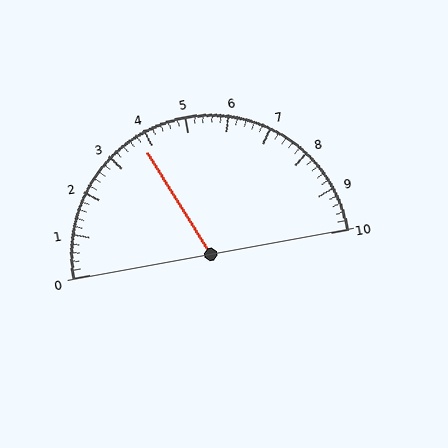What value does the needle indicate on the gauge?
The needle indicates approximately 3.8.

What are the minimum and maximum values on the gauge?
The gauge ranges from 0 to 10.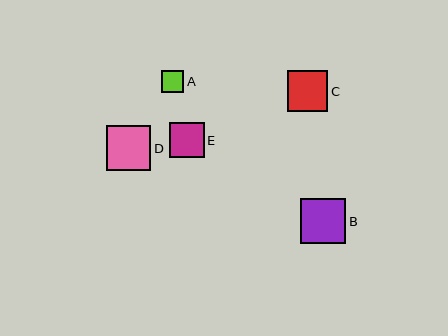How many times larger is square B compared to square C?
Square B is approximately 1.1 times the size of square C.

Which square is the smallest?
Square A is the smallest with a size of approximately 22 pixels.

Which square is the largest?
Square B is the largest with a size of approximately 45 pixels.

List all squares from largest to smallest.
From largest to smallest: B, D, C, E, A.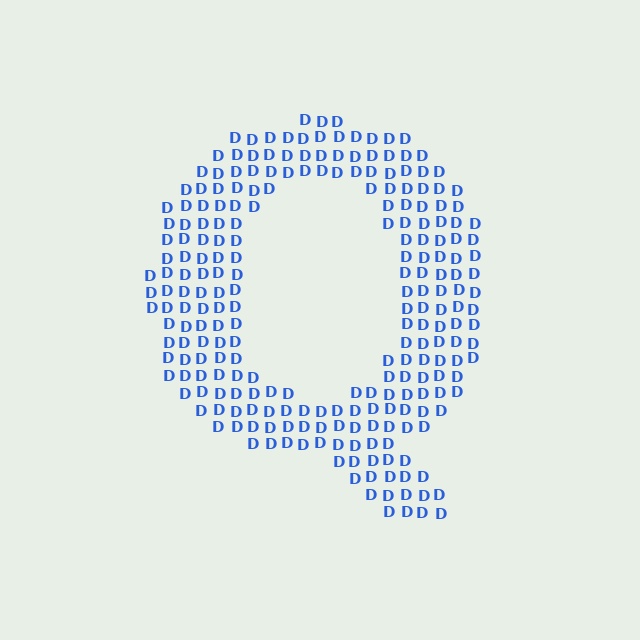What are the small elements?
The small elements are letter D's.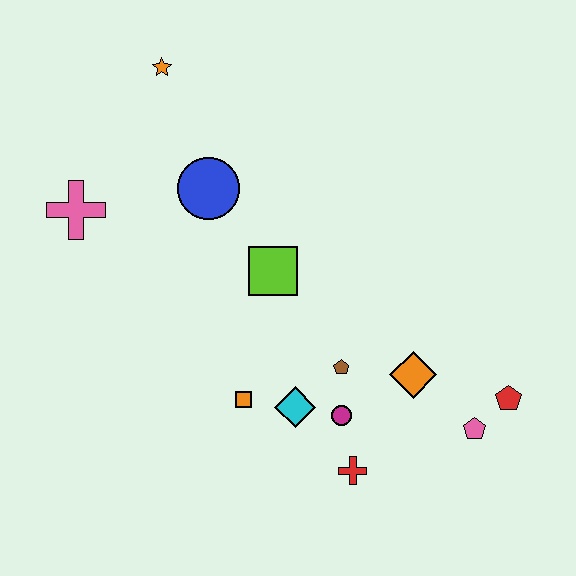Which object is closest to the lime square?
The blue circle is closest to the lime square.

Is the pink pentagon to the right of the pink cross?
Yes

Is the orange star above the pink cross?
Yes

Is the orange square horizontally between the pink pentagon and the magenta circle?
No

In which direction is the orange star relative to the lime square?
The orange star is above the lime square.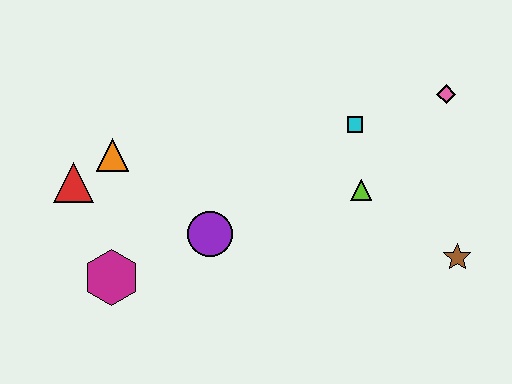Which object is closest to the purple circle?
The magenta hexagon is closest to the purple circle.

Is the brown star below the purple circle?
Yes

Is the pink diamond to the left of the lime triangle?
No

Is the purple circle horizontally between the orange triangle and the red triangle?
No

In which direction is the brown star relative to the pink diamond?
The brown star is below the pink diamond.